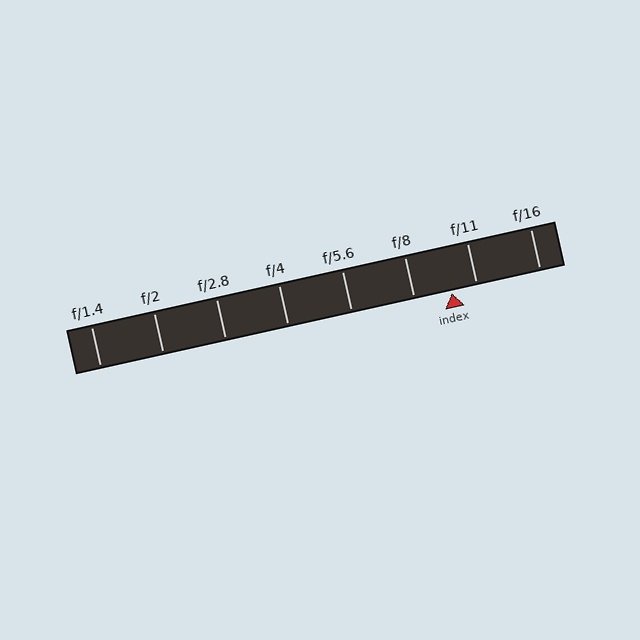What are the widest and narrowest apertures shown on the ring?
The widest aperture shown is f/1.4 and the narrowest is f/16.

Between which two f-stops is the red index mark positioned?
The index mark is between f/8 and f/11.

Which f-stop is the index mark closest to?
The index mark is closest to f/11.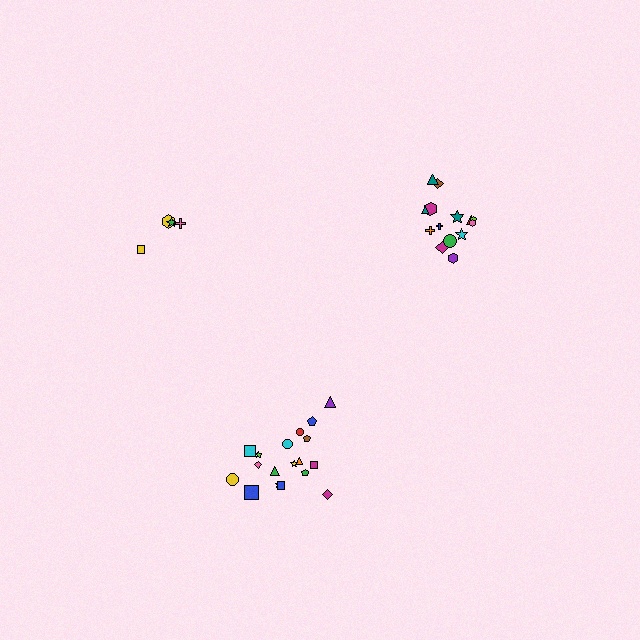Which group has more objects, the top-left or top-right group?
The top-right group.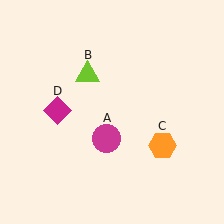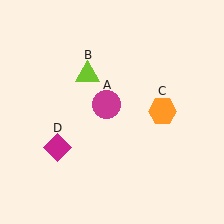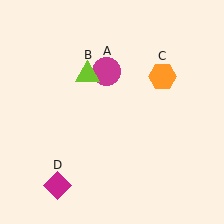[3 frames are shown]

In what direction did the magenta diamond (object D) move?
The magenta diamond (object D) moved down.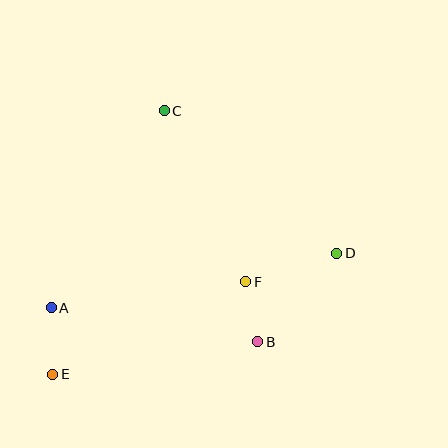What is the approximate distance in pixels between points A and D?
The distance between A and D is approximately 290 pixels.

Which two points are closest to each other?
Points B and F are closest to each other.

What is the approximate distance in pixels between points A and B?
The distance between A and B is approximately 209 pixels.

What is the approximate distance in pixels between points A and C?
The distance between A and C is approximately 227 pixels.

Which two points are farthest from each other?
Points D and E are farthest from each other.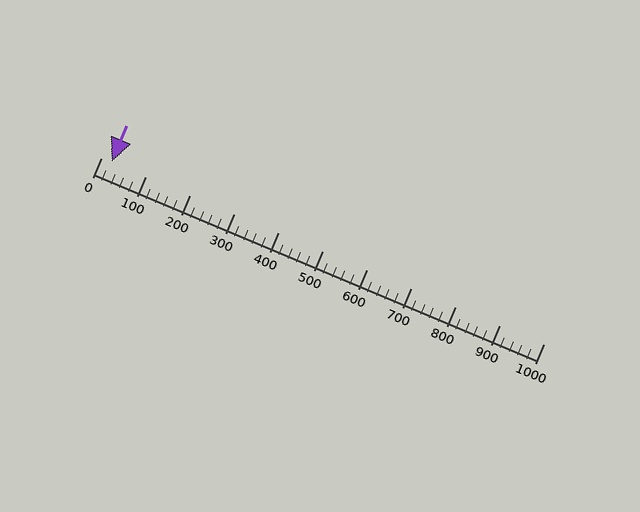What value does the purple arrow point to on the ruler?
The purple arrow points to approximately 24.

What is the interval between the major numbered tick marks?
The major tick marks are spaced 100 units apart.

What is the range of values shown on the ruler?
The ruler shows values from 0 to 1000.